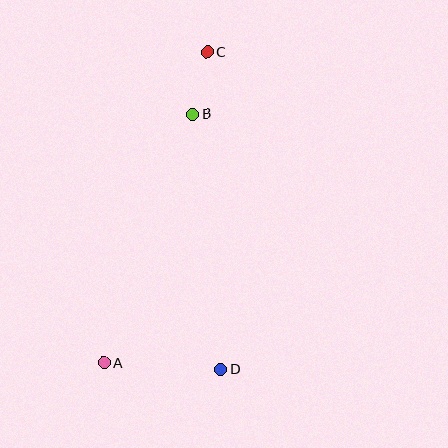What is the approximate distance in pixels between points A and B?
The distance between A and B is approximately 264 pixels.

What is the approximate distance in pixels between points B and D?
The distance between B and D is approximately 256 pixels.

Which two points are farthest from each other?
Points A and C are farthest from each other.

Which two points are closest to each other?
Points B and C are closest to each other.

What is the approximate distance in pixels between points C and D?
The distance between C and D is approximately 317 pixels.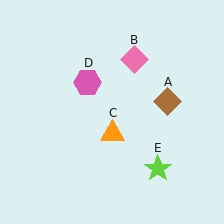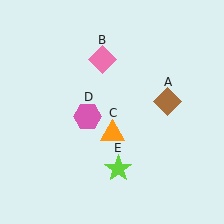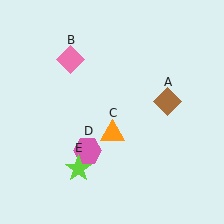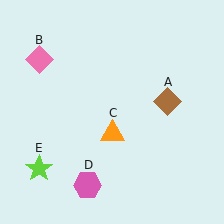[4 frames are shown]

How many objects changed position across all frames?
3 objects changed position: pink diamond (object B), pink hexagon (object D), lime star (object E).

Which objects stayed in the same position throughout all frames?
Brown diamond (object A) and orange triangle (object C) remained stationary.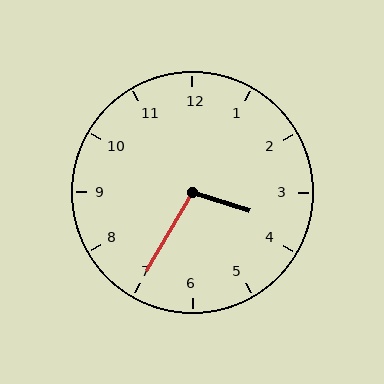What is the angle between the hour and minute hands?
Approximately 102 degrees.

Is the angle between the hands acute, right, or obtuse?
It is obtuse.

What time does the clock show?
3:35.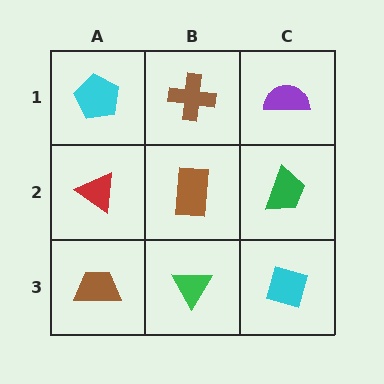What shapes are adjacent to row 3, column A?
A red triangle (row 2, column A), a green triangle (row 3, column B).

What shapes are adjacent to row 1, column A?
A red triangle (row 2, column A), a brown cross (row 1, column B).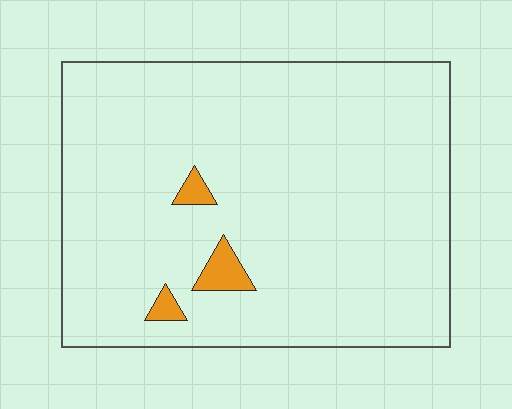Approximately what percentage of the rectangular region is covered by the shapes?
Approximately 5%.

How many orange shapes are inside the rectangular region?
3.